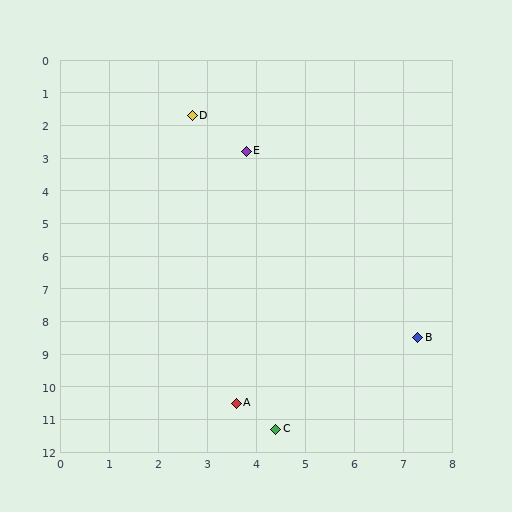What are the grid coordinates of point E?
Point E is at approximately (3.8, 2.8).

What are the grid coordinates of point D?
Point D is at approximately (2.7, 1.7).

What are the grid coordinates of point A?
Point A is at approximately (3.6, 10.5).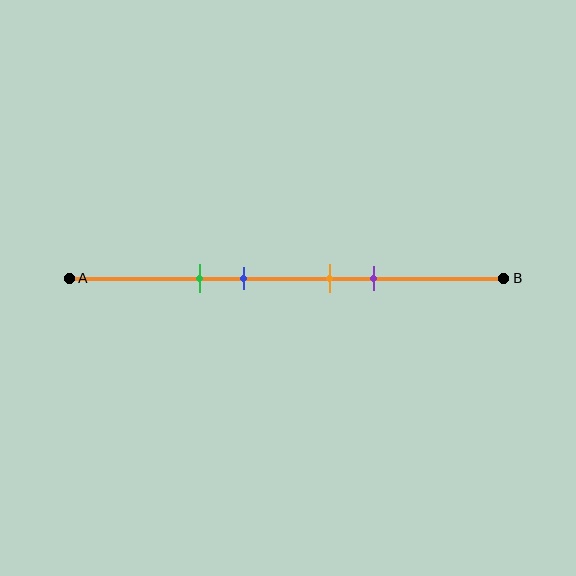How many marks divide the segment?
There are 4 marks dividing the segment.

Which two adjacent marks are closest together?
The orange and purple marks are the closest adjacent pair.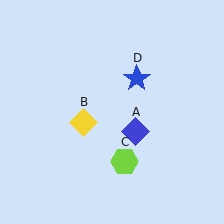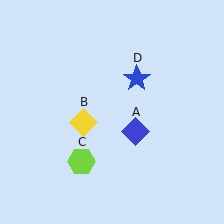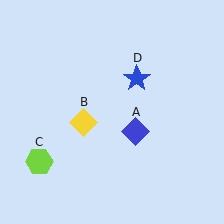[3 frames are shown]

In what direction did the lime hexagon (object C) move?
The lime hexagon (object C) moved left.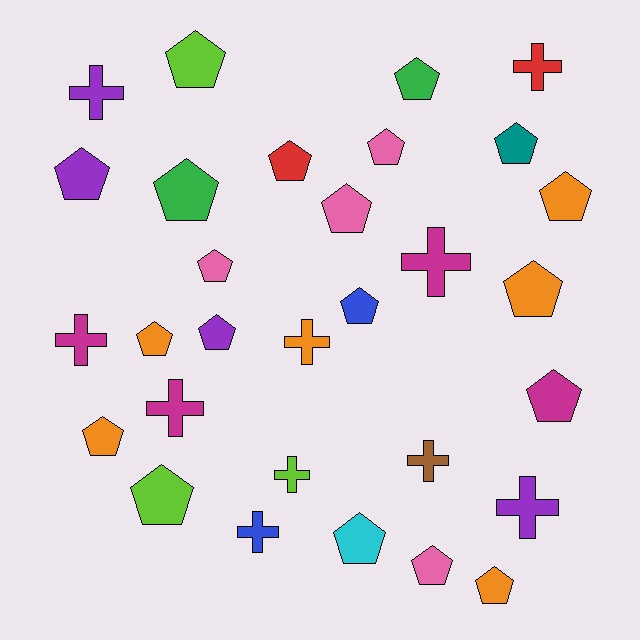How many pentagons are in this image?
There are 20 pentagons.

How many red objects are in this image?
There are 2 red objects.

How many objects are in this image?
There are 30 objects.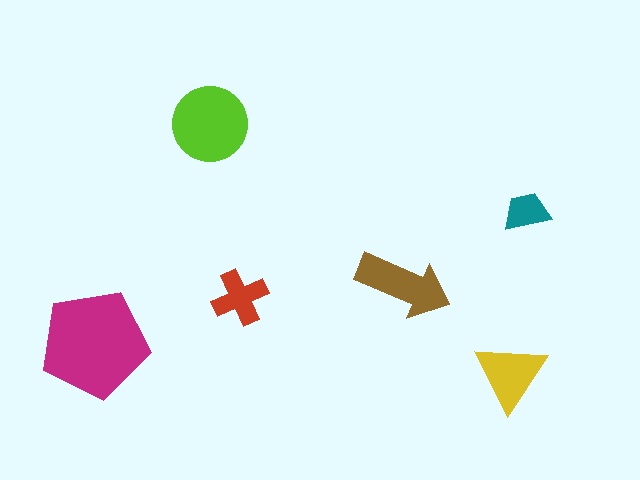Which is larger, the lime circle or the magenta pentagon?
The magenta pentagon.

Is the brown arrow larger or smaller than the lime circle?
Smaller.